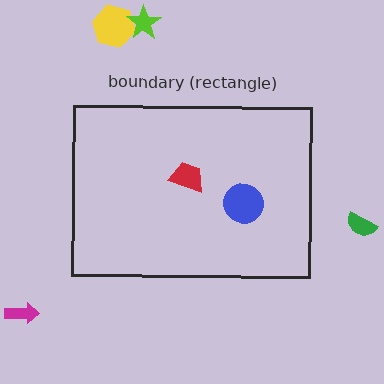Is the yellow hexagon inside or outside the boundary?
Outside.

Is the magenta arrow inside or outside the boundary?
Outside.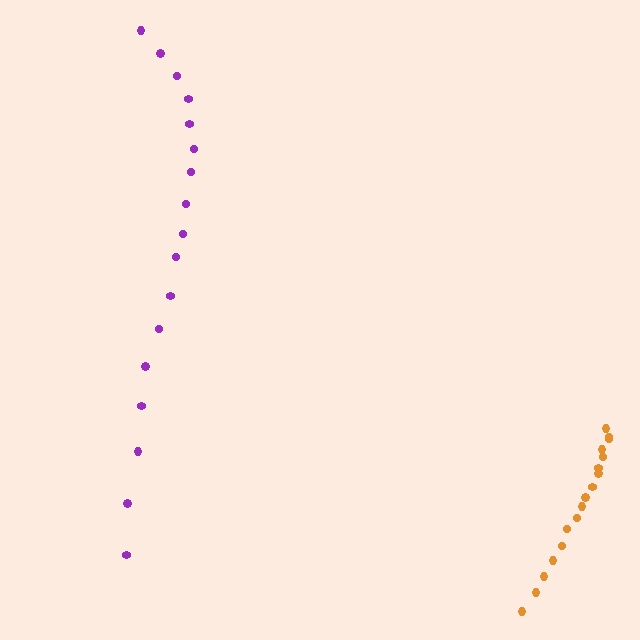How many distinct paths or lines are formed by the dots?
There are 2 distinct paths.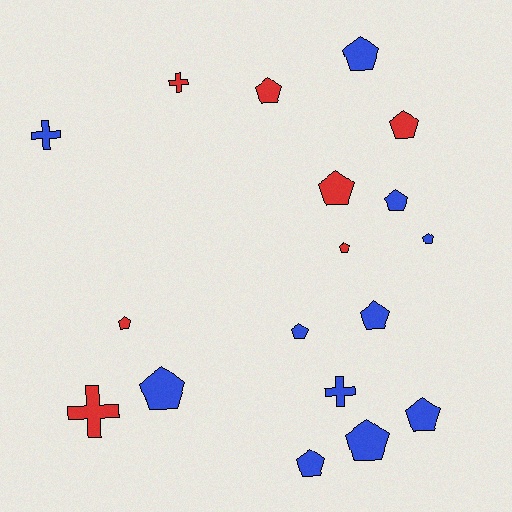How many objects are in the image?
There are 18 objects.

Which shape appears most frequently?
Pentagon, with 14 objects.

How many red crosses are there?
There are 2 red crosses.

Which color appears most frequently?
Blue, with 11 objects.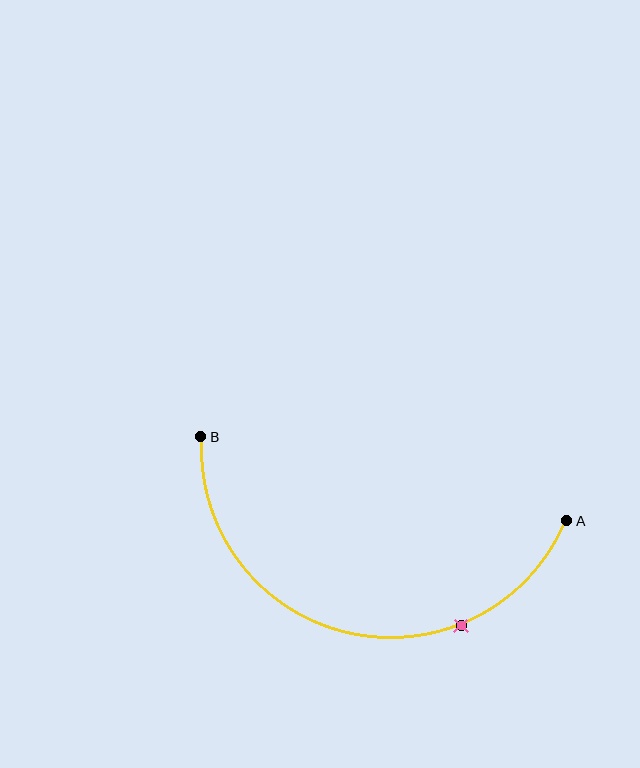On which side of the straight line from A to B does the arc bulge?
The arc bulges below the straight line connecting A and B.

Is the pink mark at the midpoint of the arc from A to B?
No. The pink mark lies on the arc but is closer to endpoint A. The arc midpoint would be at the point on the curve equidistant along the arc from both A and B.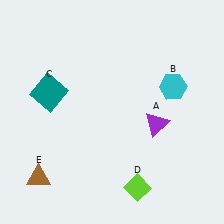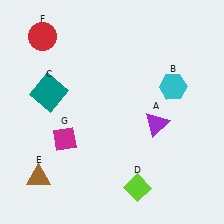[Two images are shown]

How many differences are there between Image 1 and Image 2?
There are 2 differences between the two images.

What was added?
A red circle (F), a magenta diamond (G) were added in Image 2.